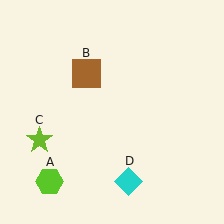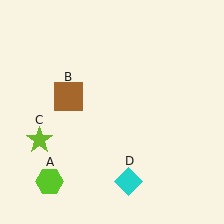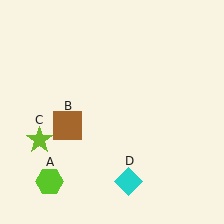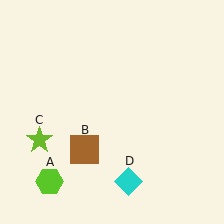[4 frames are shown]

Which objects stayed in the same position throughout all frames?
Lime hexagon (object A) and lime star (object C) and cyan diamond (object D) remained stationary.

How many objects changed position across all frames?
1 object changed position: brown square (object B).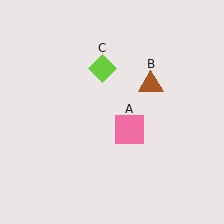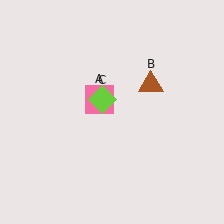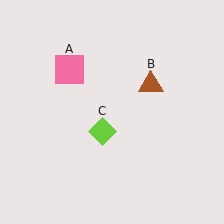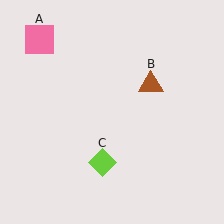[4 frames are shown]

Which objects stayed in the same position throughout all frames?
Brown triangle (object B) remained stationary.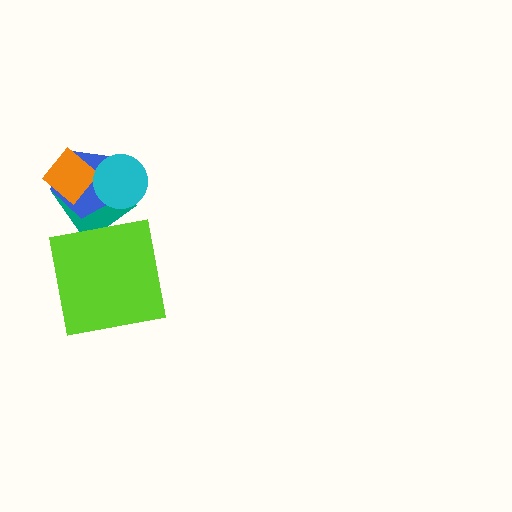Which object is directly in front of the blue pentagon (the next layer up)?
The orange diamond is directly in front of the blue pentagon.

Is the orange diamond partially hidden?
No, no other shape covers it.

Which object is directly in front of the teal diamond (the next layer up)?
The blue pentagon is directly in front of the teal diamond.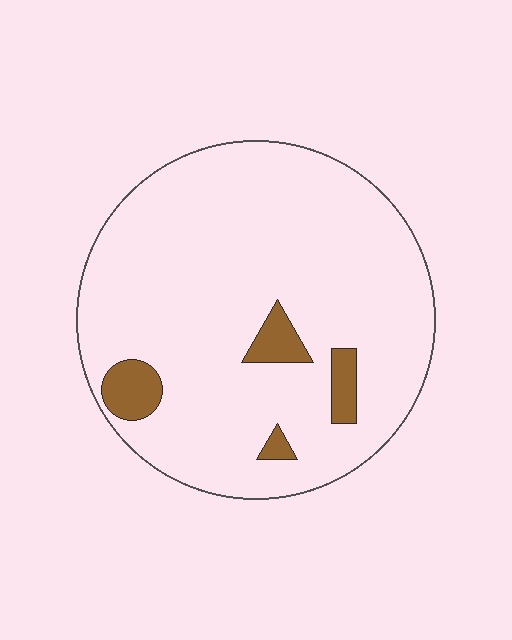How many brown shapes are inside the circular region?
4.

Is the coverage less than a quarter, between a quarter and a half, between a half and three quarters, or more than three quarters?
Less than a quarter.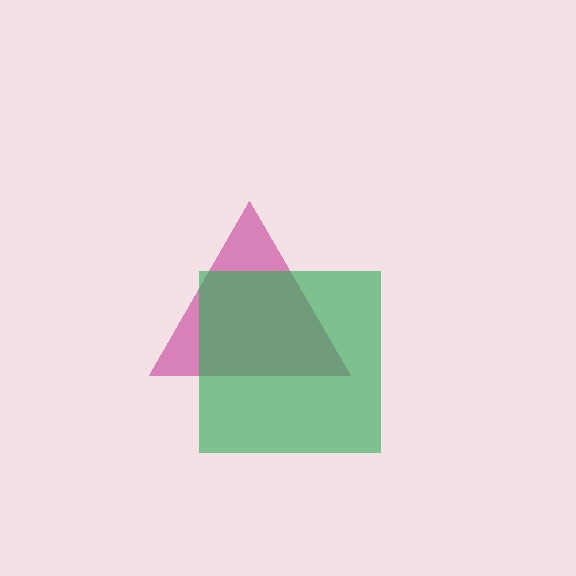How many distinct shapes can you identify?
There are 2 distinct shapes: a magenta triangle, a green square.